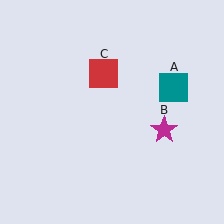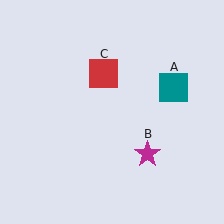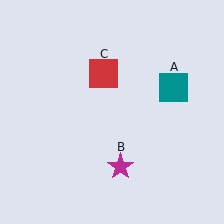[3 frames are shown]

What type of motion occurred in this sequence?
The magenta star (object B) rotated clockwise around the center of the scene.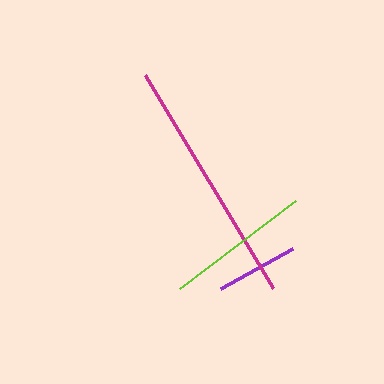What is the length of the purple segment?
The purple segment is approximately 82 pixels long.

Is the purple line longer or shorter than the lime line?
The lime line is longer than the purple line.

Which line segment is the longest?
The magenta line is the longest at approximately 249 pixels.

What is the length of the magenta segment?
The magenta segment is approximately 249 pixels long.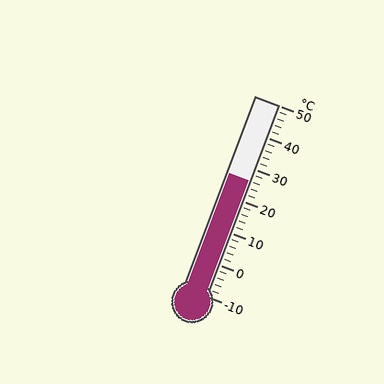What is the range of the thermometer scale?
The thermometer scale ranges from -10°C to 50°C.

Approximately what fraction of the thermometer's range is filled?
The thermometer is filled to approximately 60% of its range.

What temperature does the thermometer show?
The thermometer shows approximately 26°C.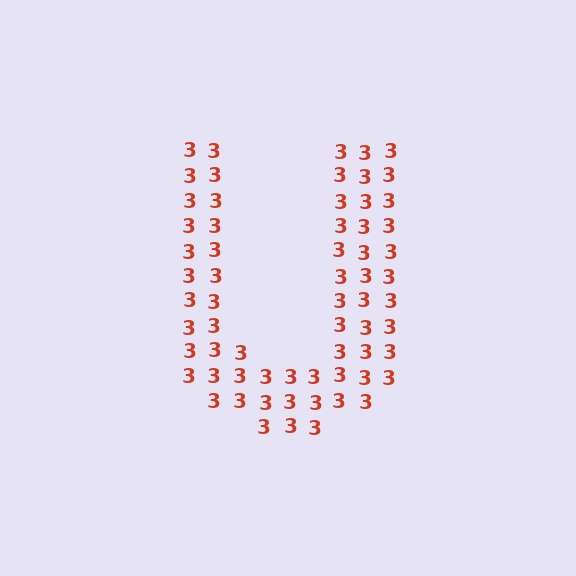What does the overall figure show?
The overall figure shows the letter U.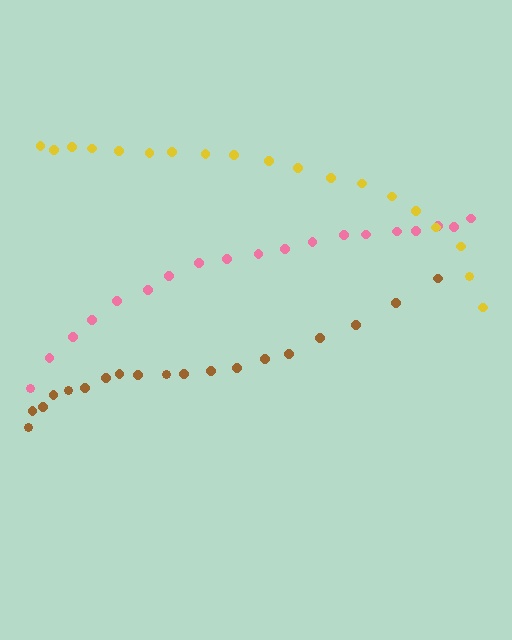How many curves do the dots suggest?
There are 3 distinct paths.